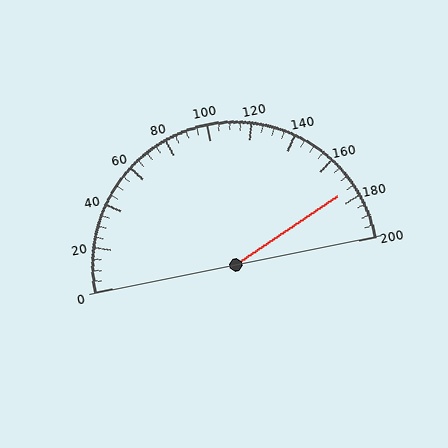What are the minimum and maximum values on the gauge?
The gauge ranges from 0 to 200.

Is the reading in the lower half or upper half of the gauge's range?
The reading is in the upper half of the range (0 to 200).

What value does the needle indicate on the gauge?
The needle indicates approximately 175.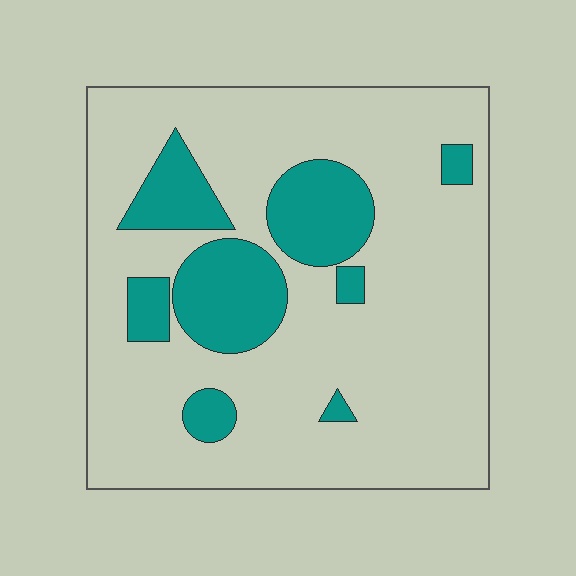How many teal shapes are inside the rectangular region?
8.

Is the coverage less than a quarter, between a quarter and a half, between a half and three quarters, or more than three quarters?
Less than a quarter.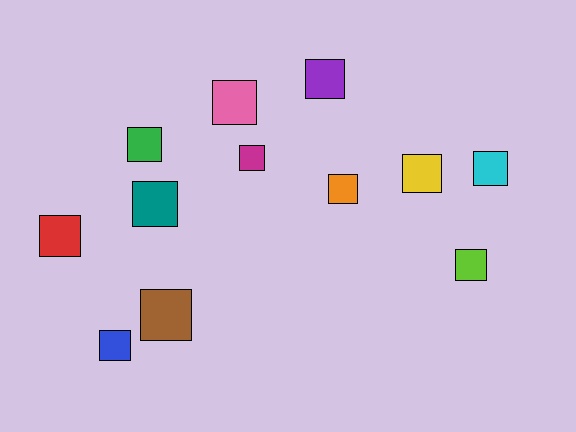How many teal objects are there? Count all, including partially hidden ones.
There is 1 teal object.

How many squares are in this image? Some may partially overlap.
There are 12 squares.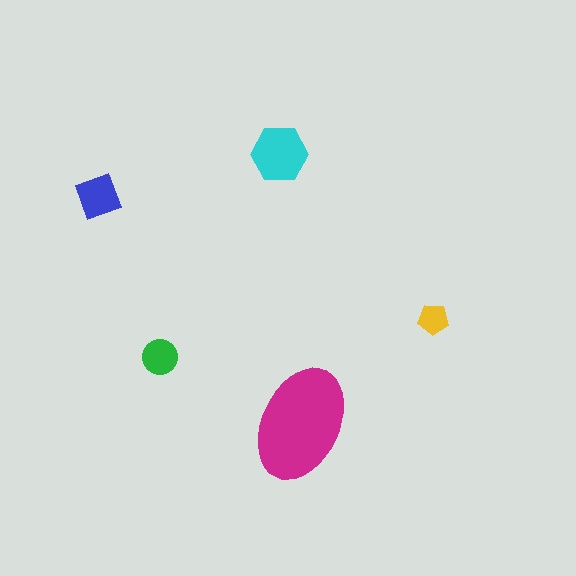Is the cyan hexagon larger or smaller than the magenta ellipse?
Smaller.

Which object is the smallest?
The yellow pentagon.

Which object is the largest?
The magenta ellipse.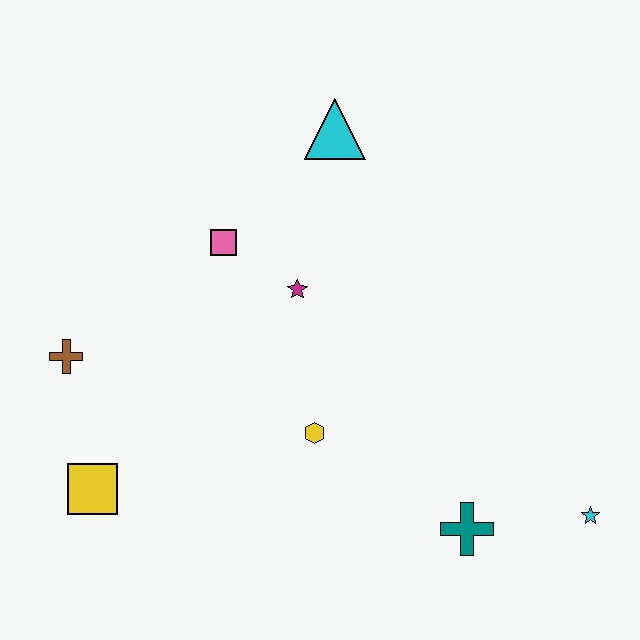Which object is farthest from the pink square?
The cyan star is farthest from the pink square.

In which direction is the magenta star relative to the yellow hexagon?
The magenta star is above the yellow hexagon.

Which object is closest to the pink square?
The magenta star is closest to the pink square.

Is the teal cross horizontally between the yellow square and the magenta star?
No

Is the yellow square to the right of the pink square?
No